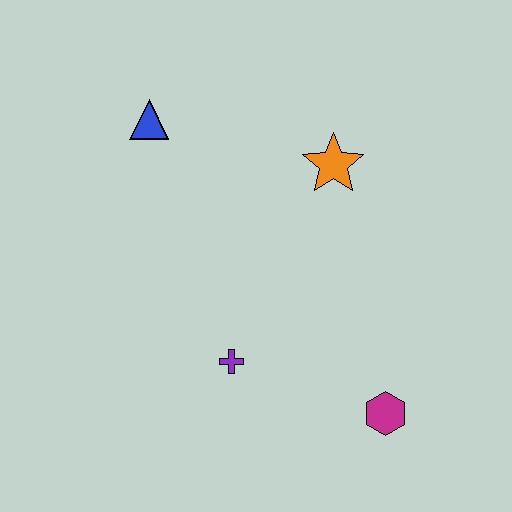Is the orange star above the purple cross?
Yes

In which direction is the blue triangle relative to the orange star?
The blue triangle is to the left of the orange star.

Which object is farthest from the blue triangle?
The magenta hexagon is farthest from the blue triangle.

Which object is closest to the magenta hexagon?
The purple cross is closest to the magenta hexagon.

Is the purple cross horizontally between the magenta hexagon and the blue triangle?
Yes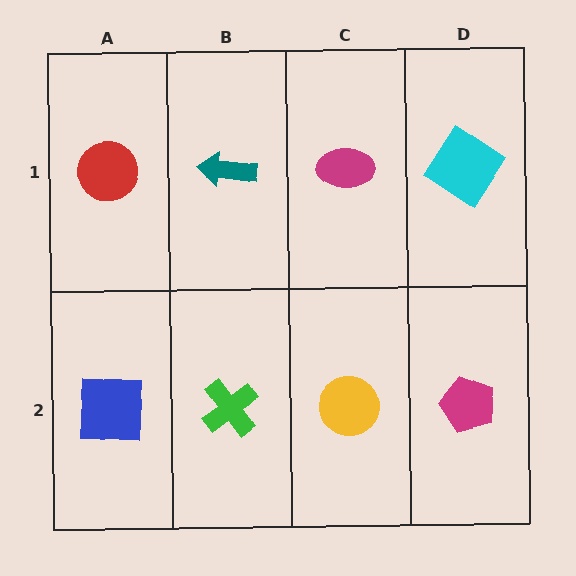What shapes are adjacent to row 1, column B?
A green cross (row 2, column B), a red circle (row 1, column A), a magenta ellipse (row 1, column C).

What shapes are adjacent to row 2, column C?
A magenta ellipse (row 1, column C), a green cross (row 2, column B), a magenta pentagon (row 2, column D).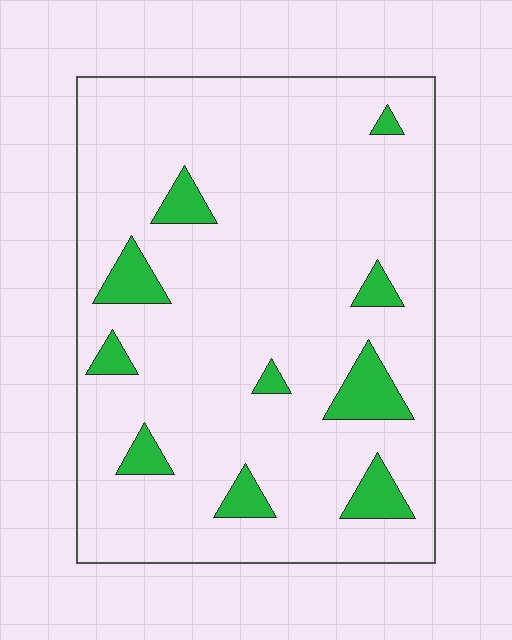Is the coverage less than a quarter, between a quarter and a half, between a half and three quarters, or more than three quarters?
Less than a quarter.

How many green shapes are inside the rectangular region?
10.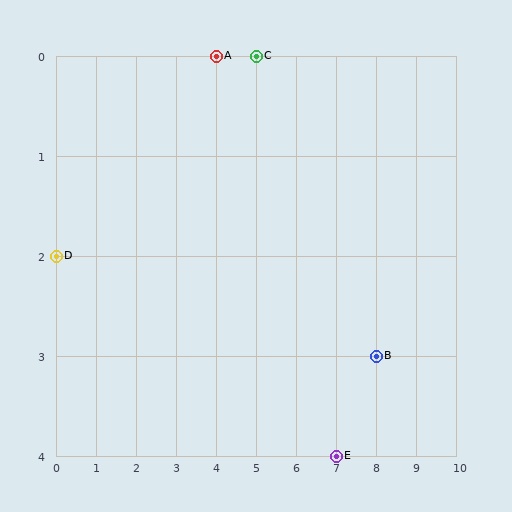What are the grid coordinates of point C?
Point C is at grid coordinates (5, 0).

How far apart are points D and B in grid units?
Points D and B are 8 columns and 1 row apart (about 8.1 grid units diagonally).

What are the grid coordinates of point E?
Point E is at grid coordinates (7, 4).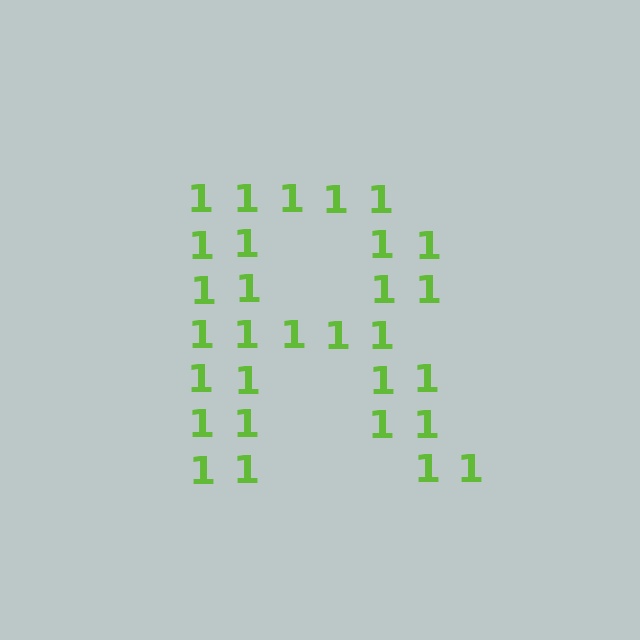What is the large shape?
The large shape is the letter R.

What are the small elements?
The small elements are digit 1's.